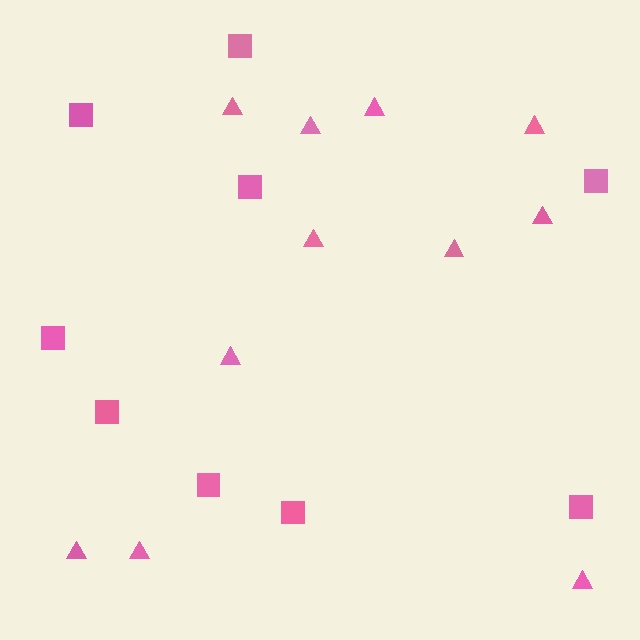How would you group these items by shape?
There are 2 groups: one group of triangles (11) and one group of squares (9).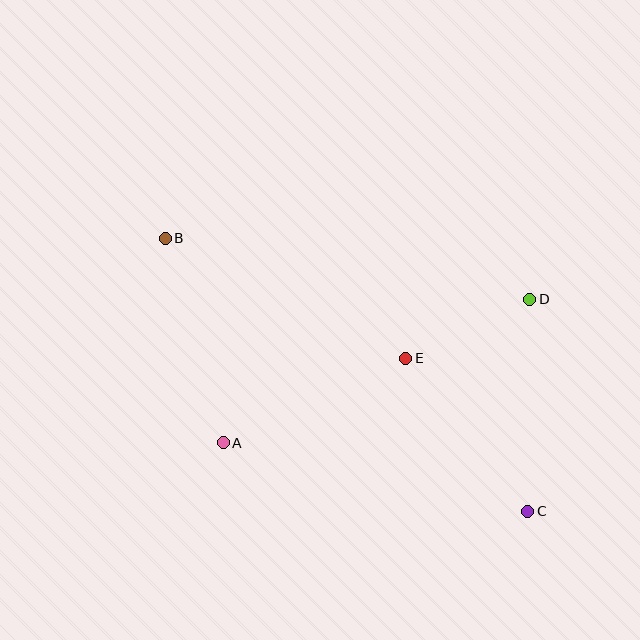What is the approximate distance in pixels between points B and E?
The distance between B and E is approximately 269 pixels.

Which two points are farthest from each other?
Points B and C are farthest from each other.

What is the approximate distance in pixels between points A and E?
The distance between A and E is approximately 201 pixels.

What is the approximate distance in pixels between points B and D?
The distance between B and D is approximately 370 pixels.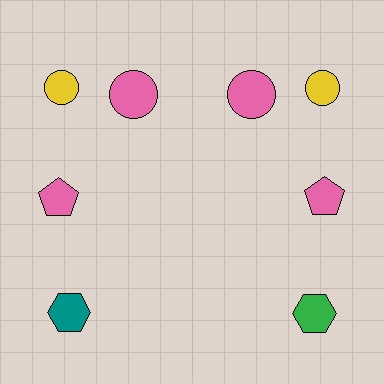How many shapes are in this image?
There are 8 shapes in this image.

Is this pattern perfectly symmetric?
No, the pattern is not perfectly symmetric. The green hexagon on the right side breaks the symmetry — its mirror counterpart is teal.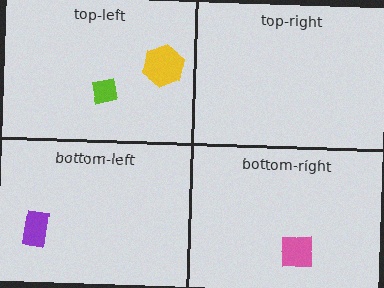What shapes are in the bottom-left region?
The purple rectangle.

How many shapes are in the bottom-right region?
1.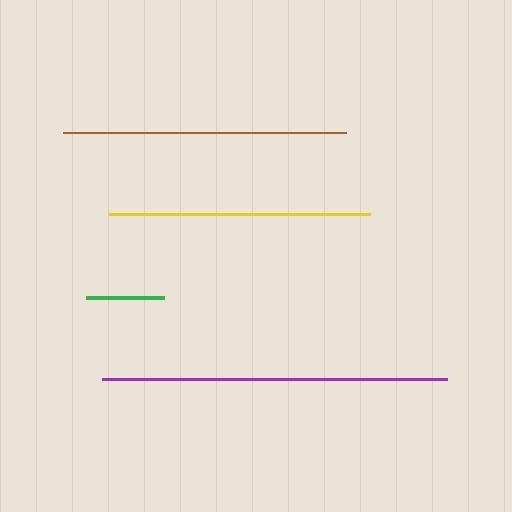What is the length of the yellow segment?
The yellow segment is approximately 260 pixels long.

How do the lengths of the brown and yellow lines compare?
The brown and yellow lines are approximately the same length.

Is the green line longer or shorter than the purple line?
The purple line is longer than the green line.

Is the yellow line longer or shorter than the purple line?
The purple line is longer than the yellow line.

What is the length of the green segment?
The green segment is approximately 78 pixels long.